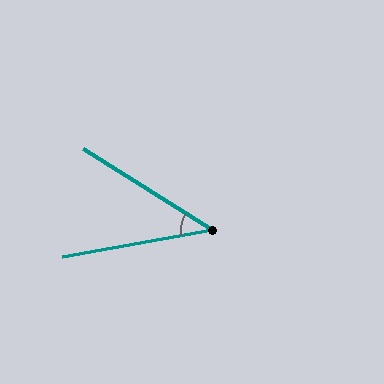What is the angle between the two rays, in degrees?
Approximately 42 degrees.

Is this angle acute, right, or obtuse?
It is acute.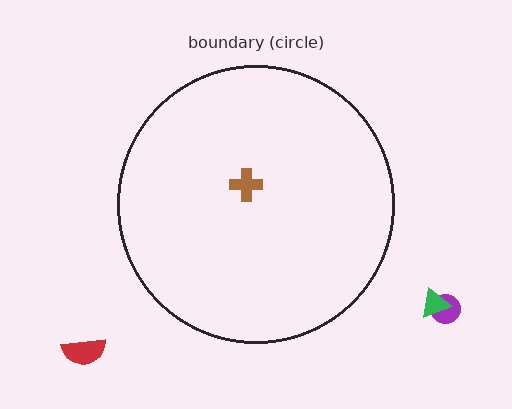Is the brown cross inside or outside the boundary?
Inside.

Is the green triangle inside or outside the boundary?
Outside.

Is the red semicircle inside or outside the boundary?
Outside.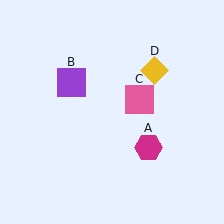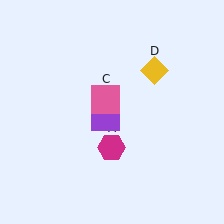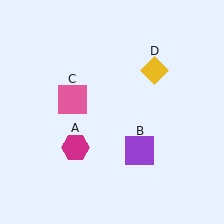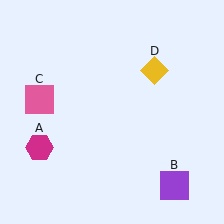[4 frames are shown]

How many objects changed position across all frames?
3 objects changed position: magenta hexagon (object A), purple square (object B), pink square (object C).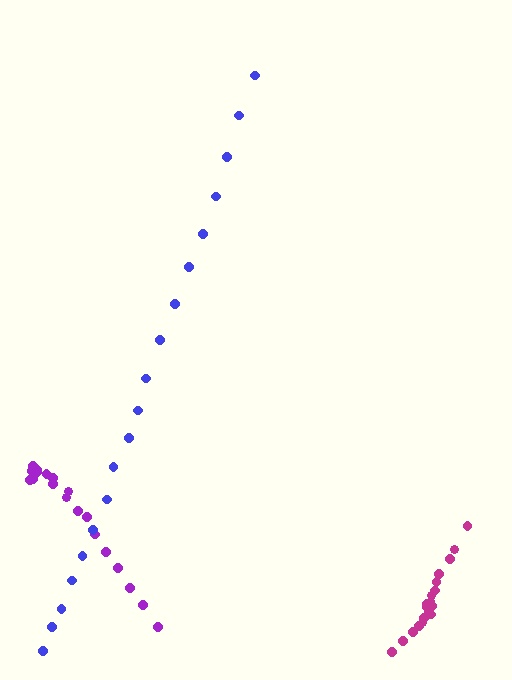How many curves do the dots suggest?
There are 3 distinct paths.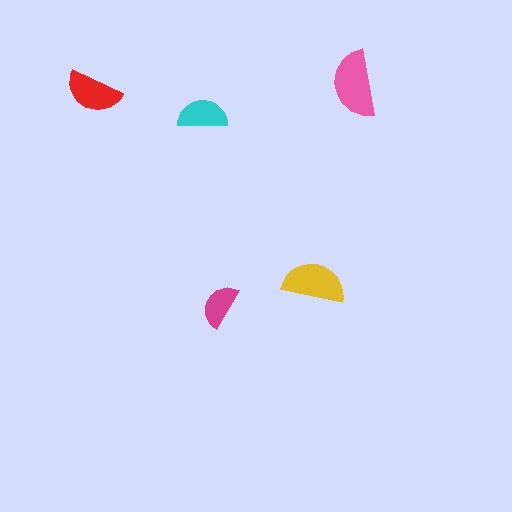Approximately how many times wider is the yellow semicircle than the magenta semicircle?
About 1.5 times wider.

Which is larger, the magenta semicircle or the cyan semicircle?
The cyan one.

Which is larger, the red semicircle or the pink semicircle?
The pink one.